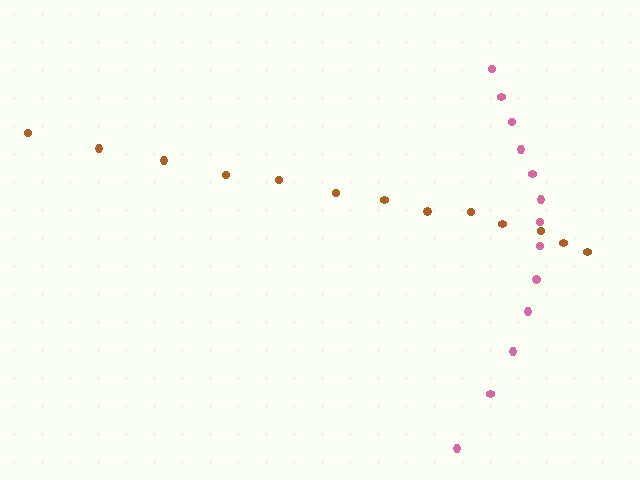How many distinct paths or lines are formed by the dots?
There are 2 distinct paths.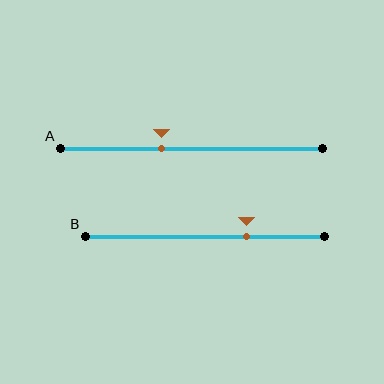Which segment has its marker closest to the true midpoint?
Segment A has its marker closest to the true midpoint.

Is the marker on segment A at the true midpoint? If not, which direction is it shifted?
No, the marker on segment A is shifted to the left by about 11% of the segment length.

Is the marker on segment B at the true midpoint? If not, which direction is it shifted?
No, the marker on segment B is shifted to the right by about 18% of the segment length.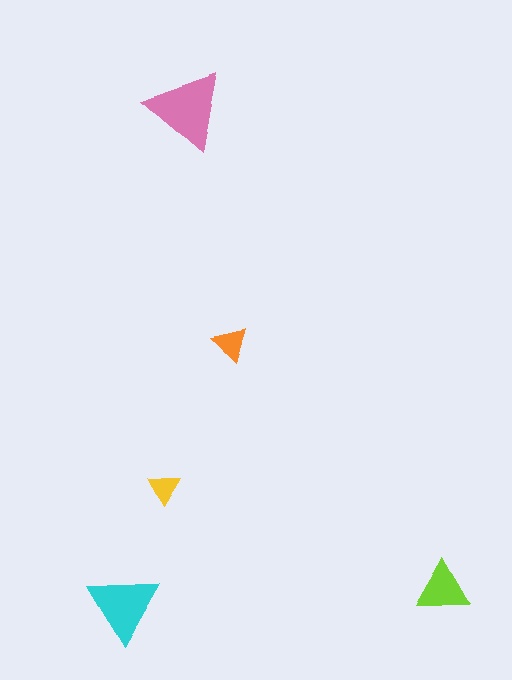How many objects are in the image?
There are 5 objects in the image.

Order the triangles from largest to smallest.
the pink one, the cyan one, the lime one, the orange one, the yellow one.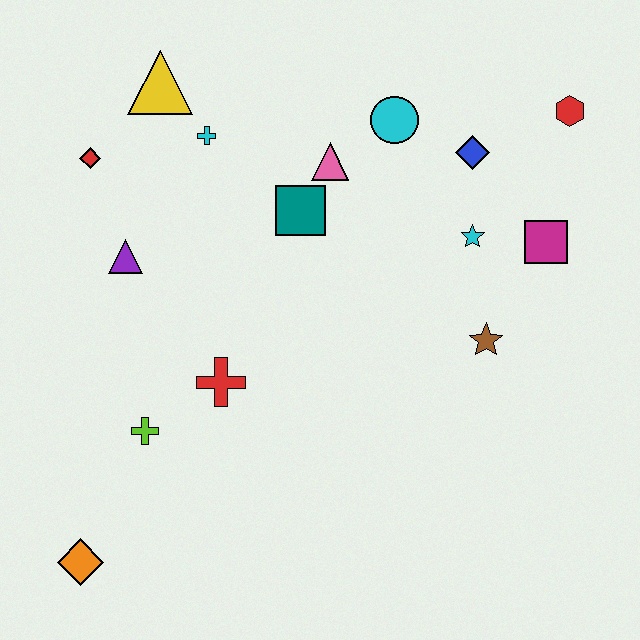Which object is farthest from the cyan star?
The orange diamond is farthest from the cyan star.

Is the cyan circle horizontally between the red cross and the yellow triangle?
No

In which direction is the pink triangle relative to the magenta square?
The pink triangle is to the left of the magenta square.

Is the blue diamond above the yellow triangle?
No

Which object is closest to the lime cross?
The red cross is closest to the lime cross.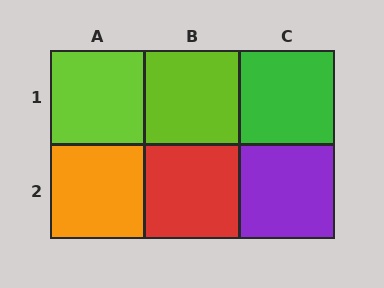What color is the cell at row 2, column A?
Orange.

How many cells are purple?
1 cell is purple.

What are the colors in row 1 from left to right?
Lime, lime, green.